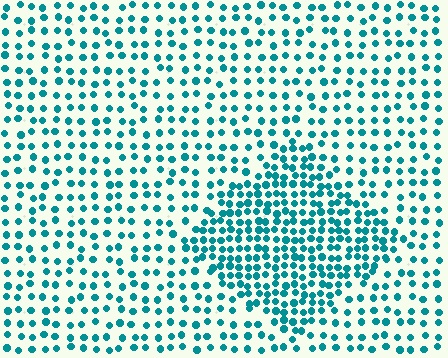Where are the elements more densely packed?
The elements are more densely packed inside the diamond boundary.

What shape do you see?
I see a diamond.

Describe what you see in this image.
The image contains small teal elements arranged at two different densities. A diamond-shaped region is visible where the elements are more densely packed than the surrounding area.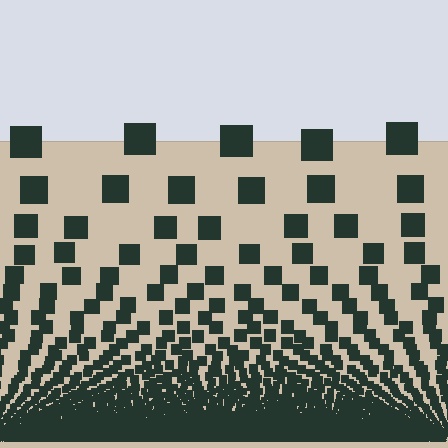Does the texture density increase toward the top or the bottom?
Density increases toward the bottom.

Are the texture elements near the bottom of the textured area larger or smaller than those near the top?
Smaller. The gradient is inverted — elements near the bottom are smaller and denser.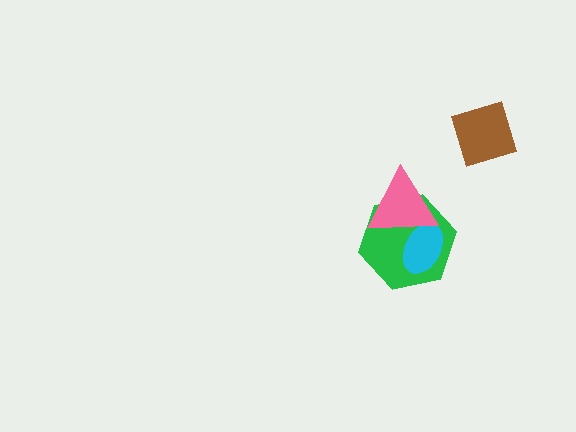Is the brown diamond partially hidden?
No, no other shape covers it.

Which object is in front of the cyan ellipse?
The pink triangle is in front of the cyan ellipse.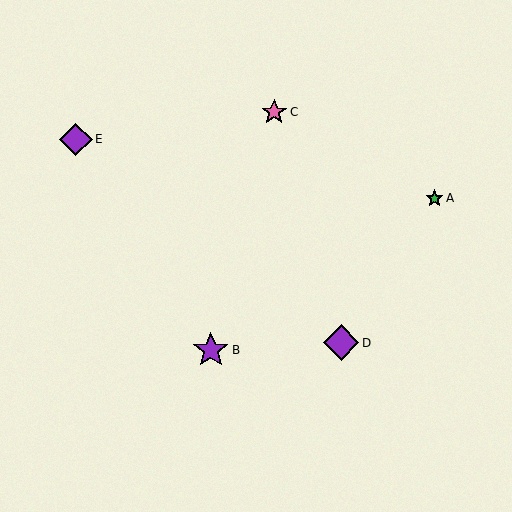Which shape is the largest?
The purple star (labeled B) is the largest.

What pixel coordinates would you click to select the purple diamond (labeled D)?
Click at (341, 343) to select the purple diamond D.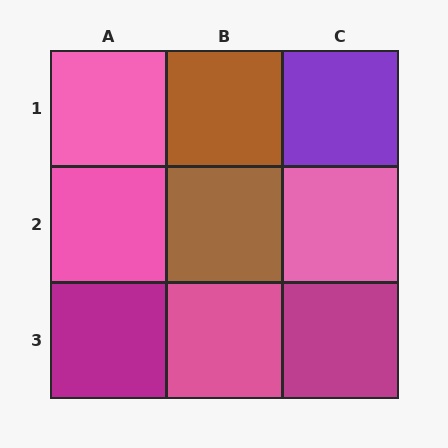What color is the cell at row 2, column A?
Pink.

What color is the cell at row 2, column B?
Brown.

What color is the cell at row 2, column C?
Pink.